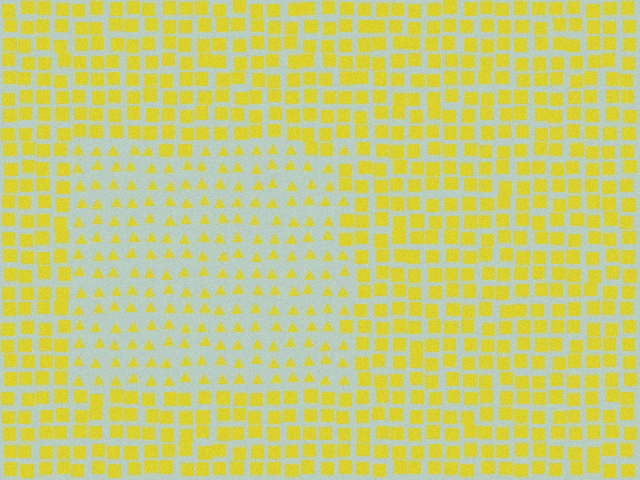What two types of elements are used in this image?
The image uses triangles inside the rectangle region and squares outside it.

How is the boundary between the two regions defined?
The boundary is defined by a change in element shape: triangles inside vs. squares outside. All elements share the same color and spacing.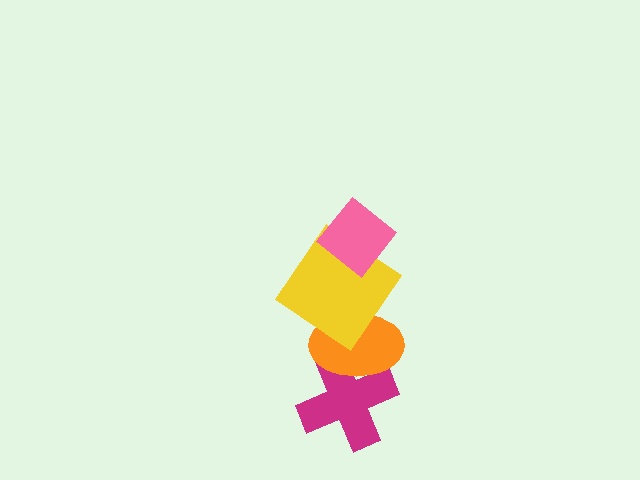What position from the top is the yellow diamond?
The yellow diamond is 2nd from the top.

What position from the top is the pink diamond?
The pink diamond is 1st from the top.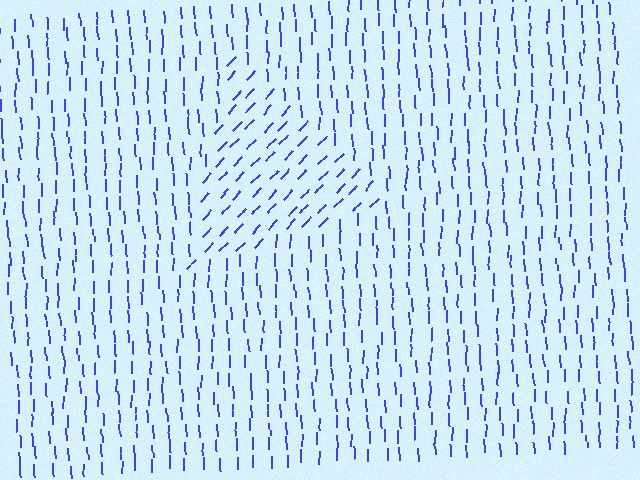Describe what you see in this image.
The image is filled with small blue line segments. A triangle region in the image has lines oriented differently from the surrounding lines, creating a visible texture boundary.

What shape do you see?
I see a triangle.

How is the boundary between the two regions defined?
The boundary is defined purely by a change in line orientation (approximately 45 degrees difference). All lines are the same color and thickness.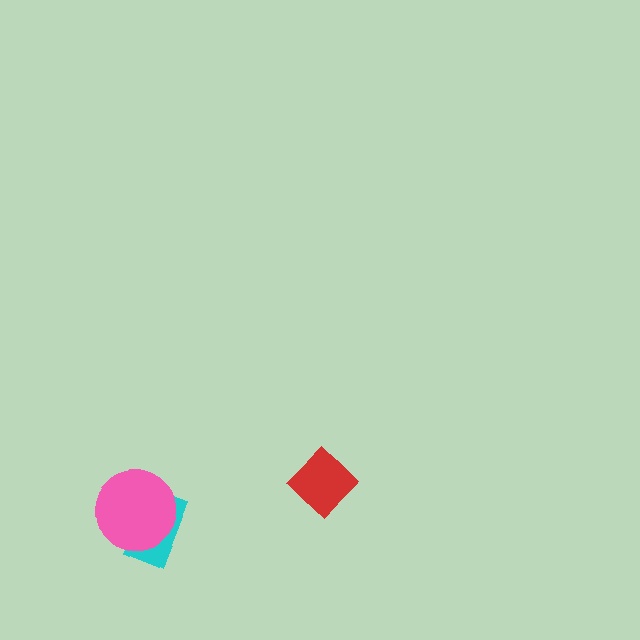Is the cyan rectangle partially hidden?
Yes, it is partially covered by another shape.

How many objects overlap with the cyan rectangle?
1 object overlaps with the cyan rectangle.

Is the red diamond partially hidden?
No, no other shape covers it.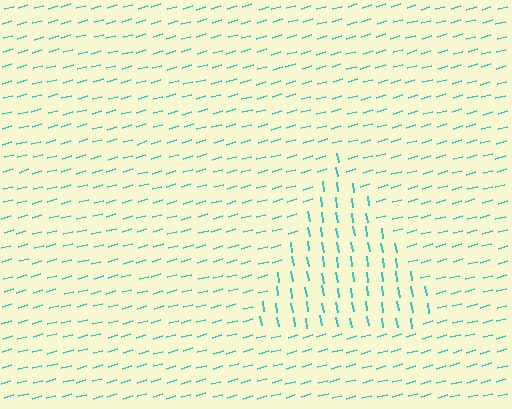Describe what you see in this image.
The image is filled with small cyan line segments. A triangle region in the image has lines oriented differently from the surrounding lines, creating a visible texture boundary.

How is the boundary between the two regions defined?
The boundary is defined purely by a change in line orientation (approximately 83 degrees difference). All lines are the same color and thickness.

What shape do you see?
I see a triangle.